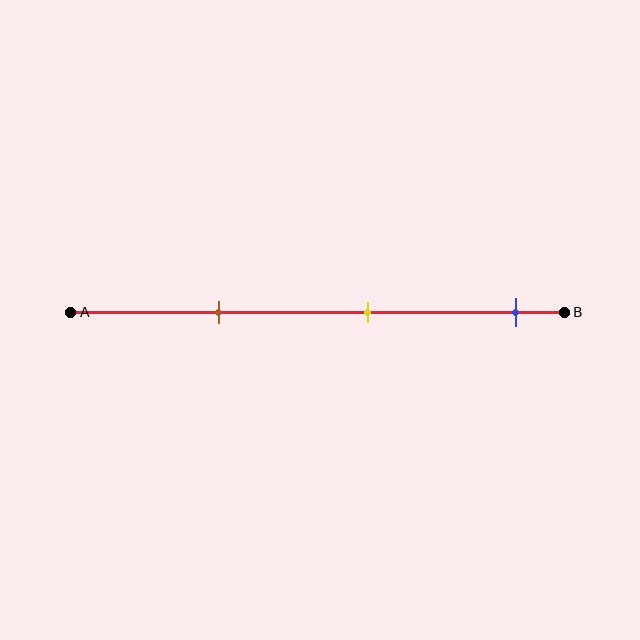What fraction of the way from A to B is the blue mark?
The blue mark is approximately 90% (0.9) of the way from A to B.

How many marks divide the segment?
There are 3 marks dividing the segment.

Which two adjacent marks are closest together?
The brown and yellow marks are the closest adjacent pair.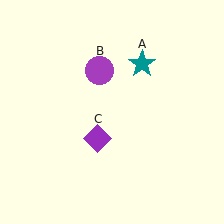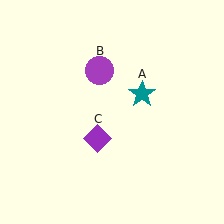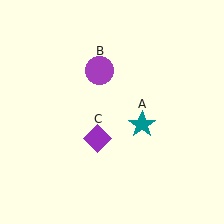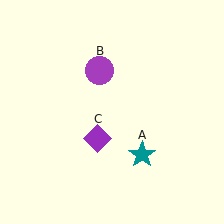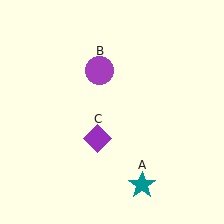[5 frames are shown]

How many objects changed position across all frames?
1 object changed position: teal star (object A).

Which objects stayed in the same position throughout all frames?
Purple circle (object B) and purple diamond (object C) remained stationary.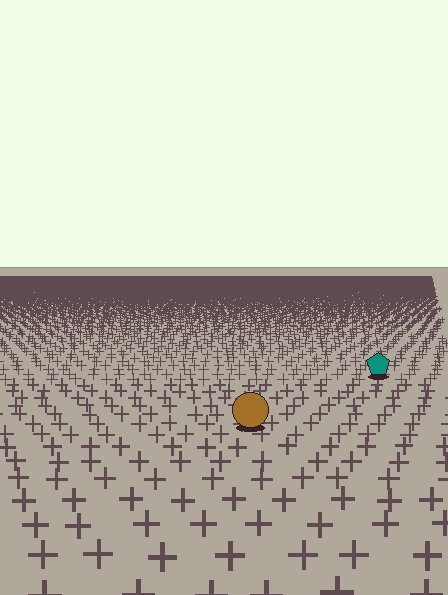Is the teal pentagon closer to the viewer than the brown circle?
No. The brown circle is closer — you can tell from the texture gradient: the ground texture is coarser near it.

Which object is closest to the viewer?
The brown circle is closest. The texture marks near it are larger and more spread out.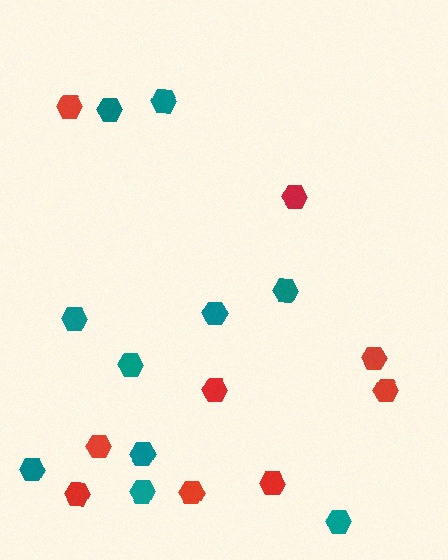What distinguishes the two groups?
There are 2 groups: one group of red hexagons (9) and one group of teal hexagons (10).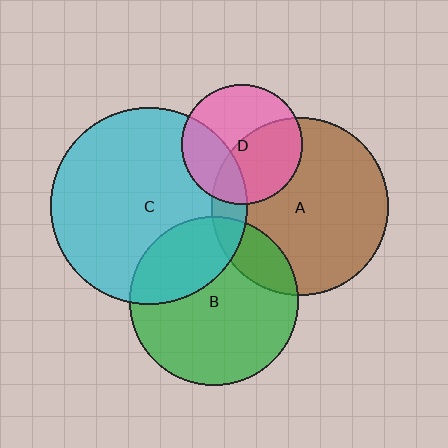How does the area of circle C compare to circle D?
Approximately 2.7 times.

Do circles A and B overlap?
Yes.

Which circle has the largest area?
Circle C (cyan).